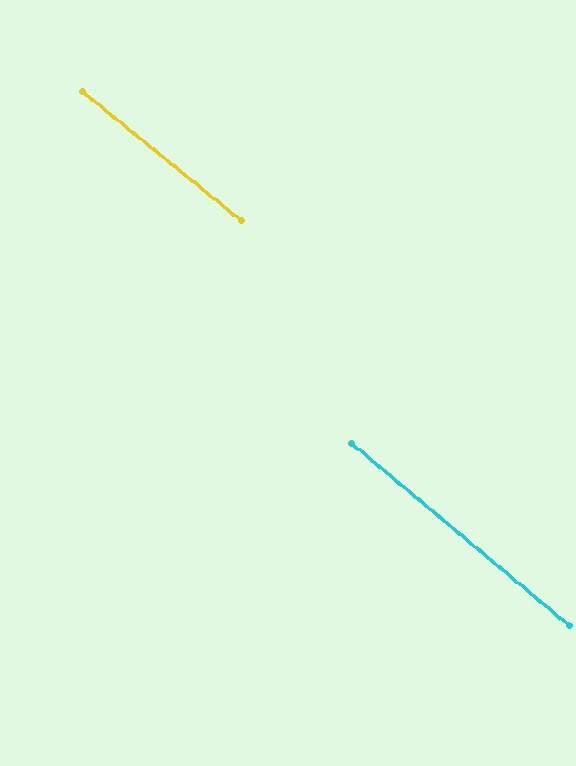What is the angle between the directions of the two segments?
Approximately 1 degree.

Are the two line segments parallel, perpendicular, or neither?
Parallel — their directions differ by only 0.8°.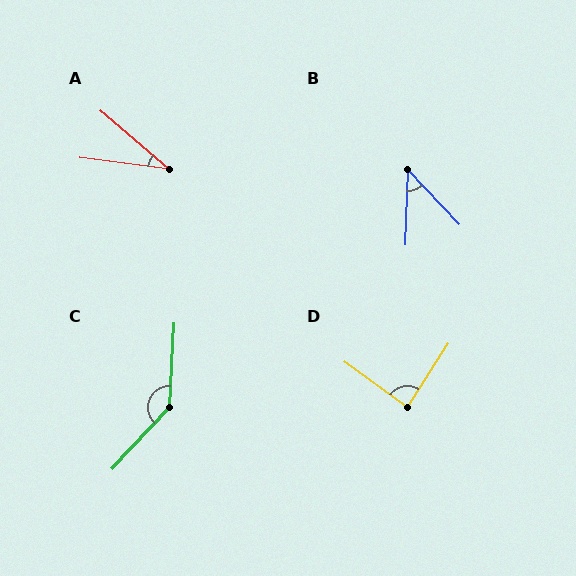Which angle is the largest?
C, at approximately 140 degrees.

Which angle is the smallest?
A, at approximately 33 degrees.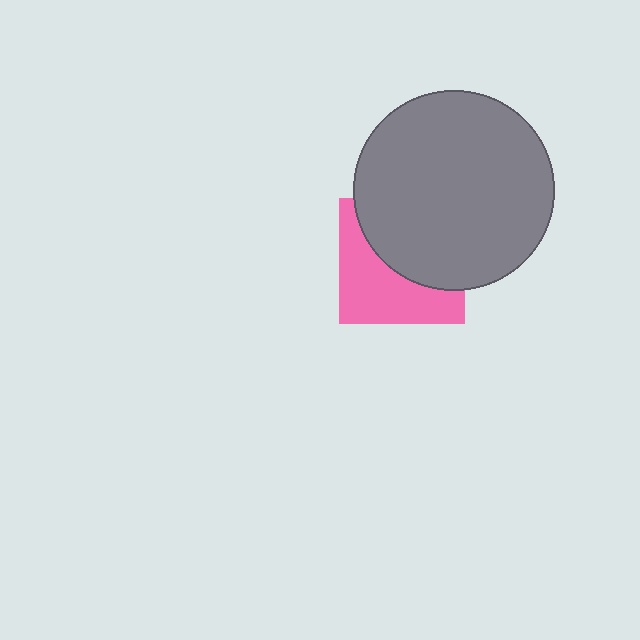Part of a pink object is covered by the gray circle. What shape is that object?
It is a square.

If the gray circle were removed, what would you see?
You would see the complete pink square.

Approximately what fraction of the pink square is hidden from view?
Roughly 53% of the pink square is hidden behind the gray circle.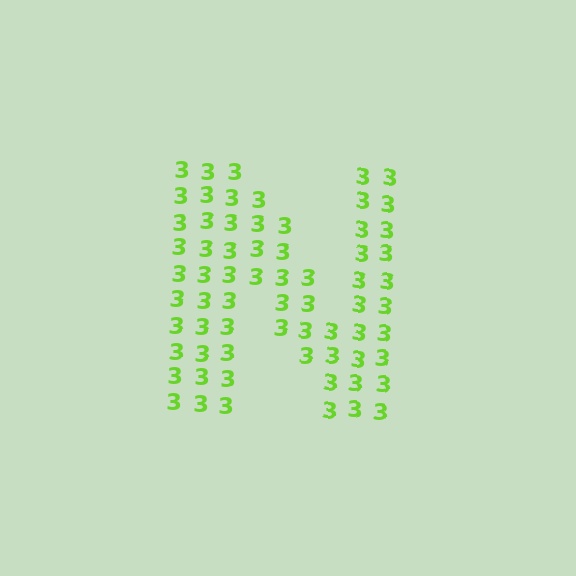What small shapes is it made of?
It is made of small digit 3's.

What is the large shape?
The large shape is the letter N.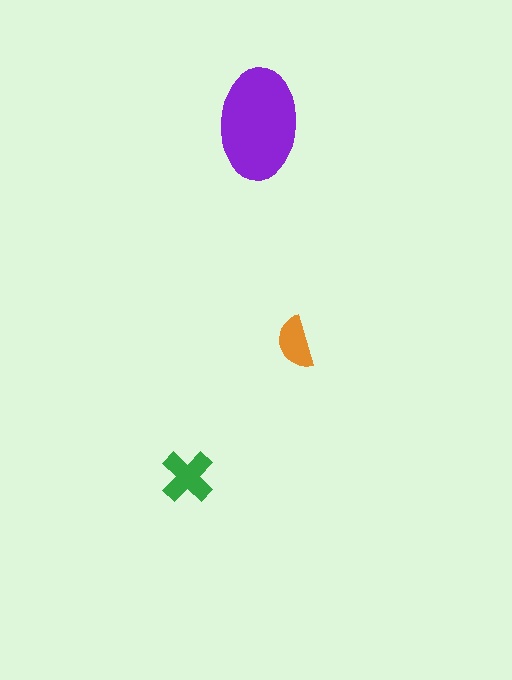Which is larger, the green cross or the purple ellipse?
The purple ellipse.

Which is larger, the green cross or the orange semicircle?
The green cross.